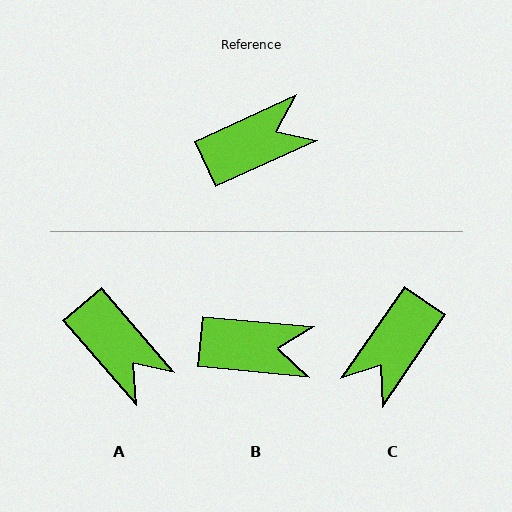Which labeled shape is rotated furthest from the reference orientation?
C, about 149 degrees away.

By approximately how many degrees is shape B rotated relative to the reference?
Approximately 30 degrees clockwise.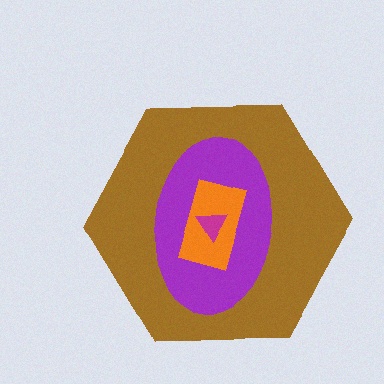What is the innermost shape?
The magenta triangle.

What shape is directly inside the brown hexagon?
The purple ellipse.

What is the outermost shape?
The brown hexagon.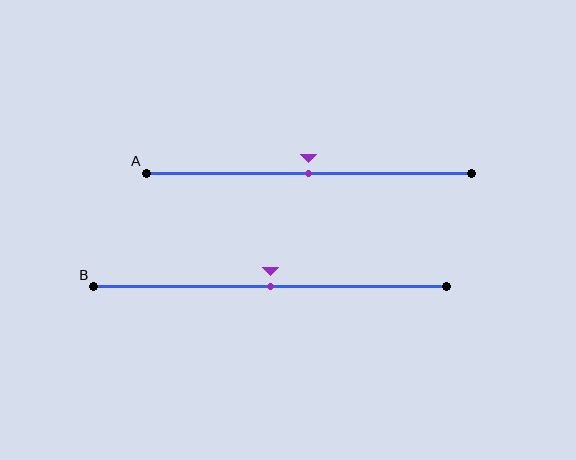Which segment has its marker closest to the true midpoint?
Segment A has its marker closest to the true midpoint.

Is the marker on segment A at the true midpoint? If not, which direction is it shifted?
Yes, the marker on segment A is at the true midpoint.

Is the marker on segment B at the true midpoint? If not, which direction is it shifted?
Yes, the marker on segment B is at the true midpoint.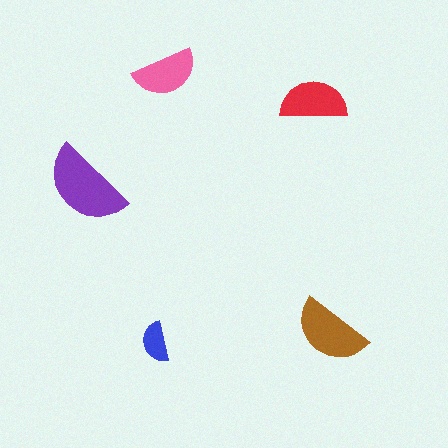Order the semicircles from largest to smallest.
the purple one, the brown one, the red one, the pink one, the blue one.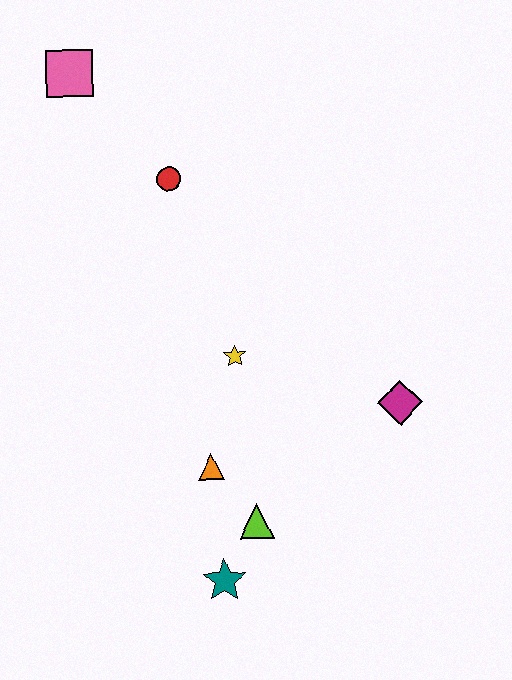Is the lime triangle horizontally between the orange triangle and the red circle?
No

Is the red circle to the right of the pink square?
Yes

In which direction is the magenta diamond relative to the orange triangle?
The magenta diamond is to the right of the orange triangle.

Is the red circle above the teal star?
Yes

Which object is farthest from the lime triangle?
The pink square is farthest from the lime triangle.